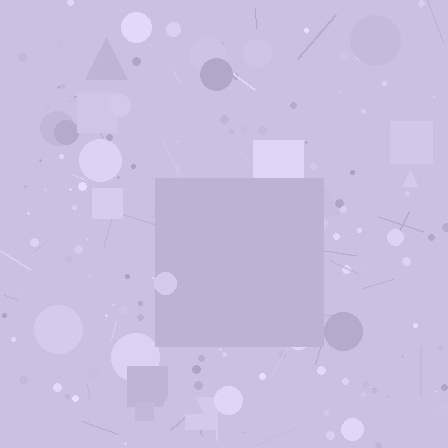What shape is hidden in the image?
A square is hidden in the image.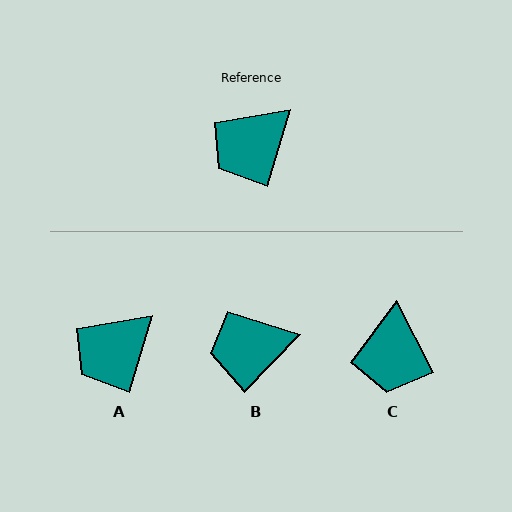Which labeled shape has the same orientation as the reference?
A.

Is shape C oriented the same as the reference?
No, it is off by about 44 degrees.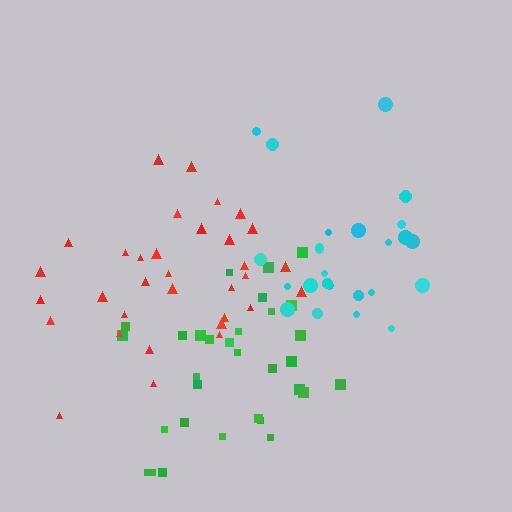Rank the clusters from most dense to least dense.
red, green, cyan.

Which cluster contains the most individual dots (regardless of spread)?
Red (33).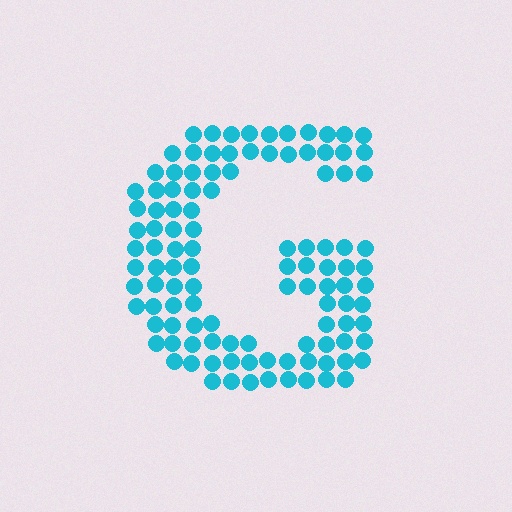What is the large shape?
The large shape is the letter G.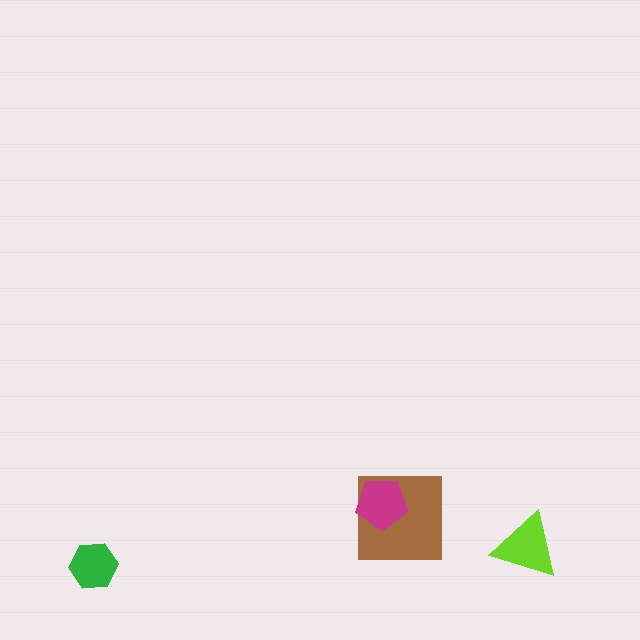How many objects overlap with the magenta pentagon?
1 object overlaps with the magenta pentagon.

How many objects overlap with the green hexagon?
0 objects overlap with the green hexagon.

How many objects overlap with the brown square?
1 object overlaps with the brown square.